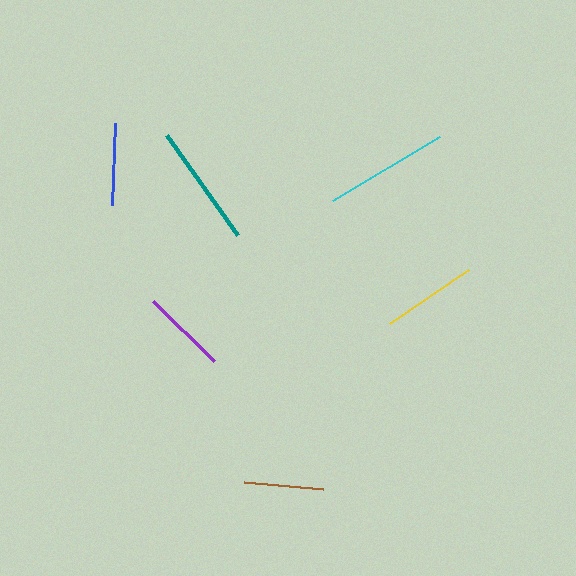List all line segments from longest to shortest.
From longest to shortest: cyan, teal, yellow, purple, blue, brown.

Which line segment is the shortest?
The brown line is the shortest at approximately 79 pixels.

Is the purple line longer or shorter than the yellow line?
The yellow line is longer than the purple line.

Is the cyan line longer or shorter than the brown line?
The cyan line is longer than the brown line.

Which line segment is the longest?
The cyan line is the longest at approximately 125 pixels.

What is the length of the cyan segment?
The cyan segment is approximately 125 pixels long.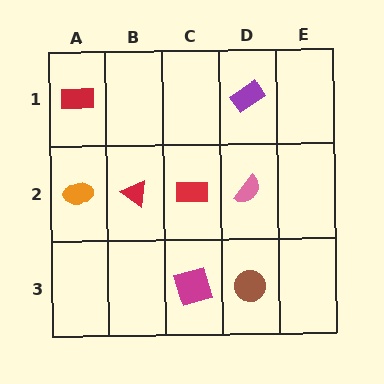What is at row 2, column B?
A red triangle.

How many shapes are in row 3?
2 shapes.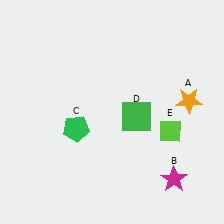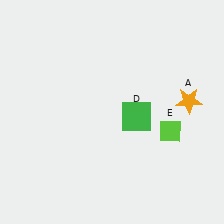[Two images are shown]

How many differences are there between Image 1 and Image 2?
There are 2 differences between the two images.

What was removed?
The magenta star (B), the green pentagon (C) were removed in Image 2.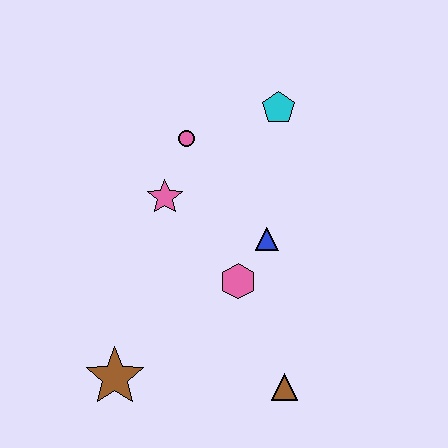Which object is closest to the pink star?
The pink circle is closest to the pink star.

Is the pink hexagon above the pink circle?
No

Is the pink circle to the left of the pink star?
No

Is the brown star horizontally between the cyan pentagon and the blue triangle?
No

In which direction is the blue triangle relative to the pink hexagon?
The blue triangle is above the pink hexagon.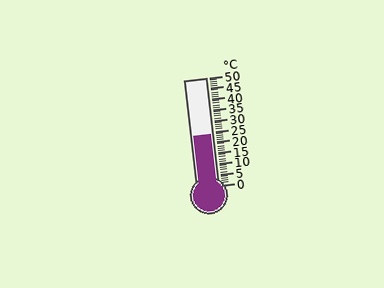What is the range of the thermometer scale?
The thermometer scale ranges from 0°C to 50°C.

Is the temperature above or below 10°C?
The temperature is above 10°C.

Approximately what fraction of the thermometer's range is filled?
The thermometer is filled to approximately 50% of its range.